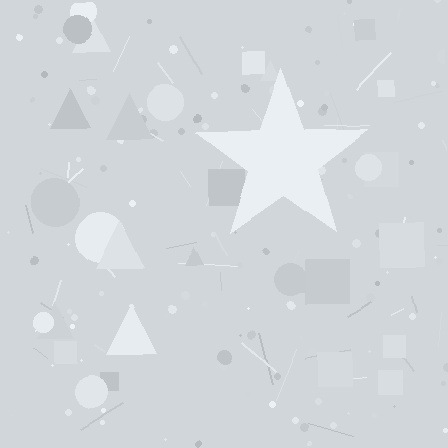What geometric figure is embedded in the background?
A star is embedded in the background.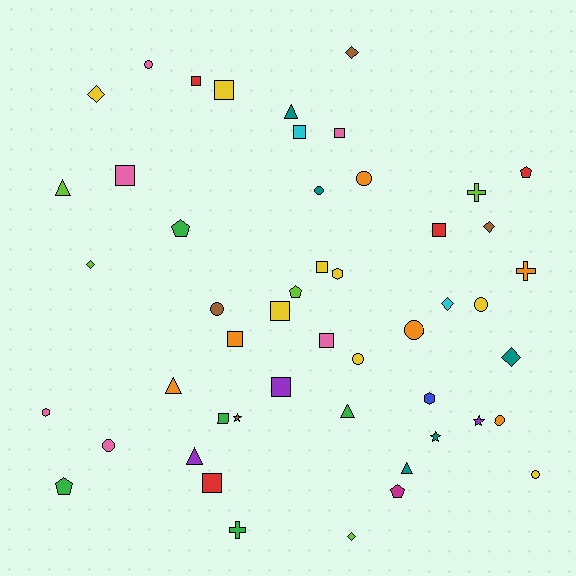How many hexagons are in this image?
There are 3 hexagons.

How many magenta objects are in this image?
There is 1 magenta object.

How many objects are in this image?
There are 50 objects.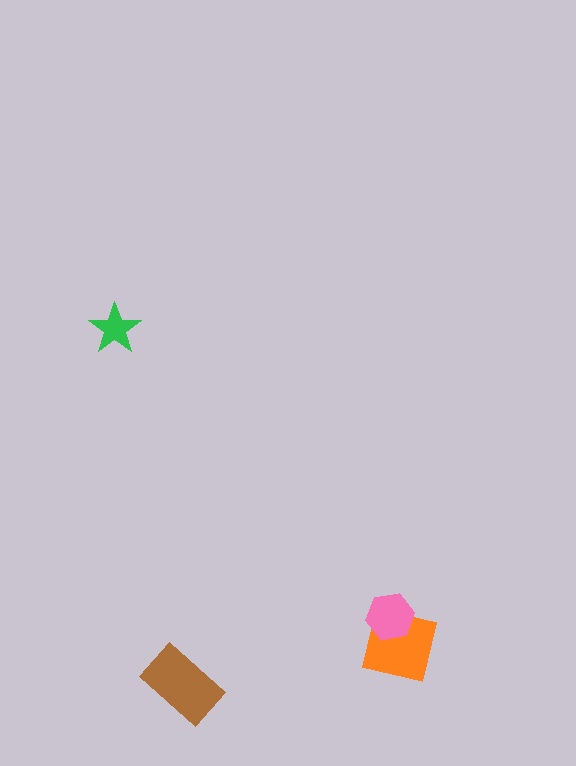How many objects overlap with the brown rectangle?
0 objects overlap with the brown rectangle.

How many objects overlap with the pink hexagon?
1 object overlaps with the pink hexagon.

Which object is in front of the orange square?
The pink hexagon is in front of the orange square.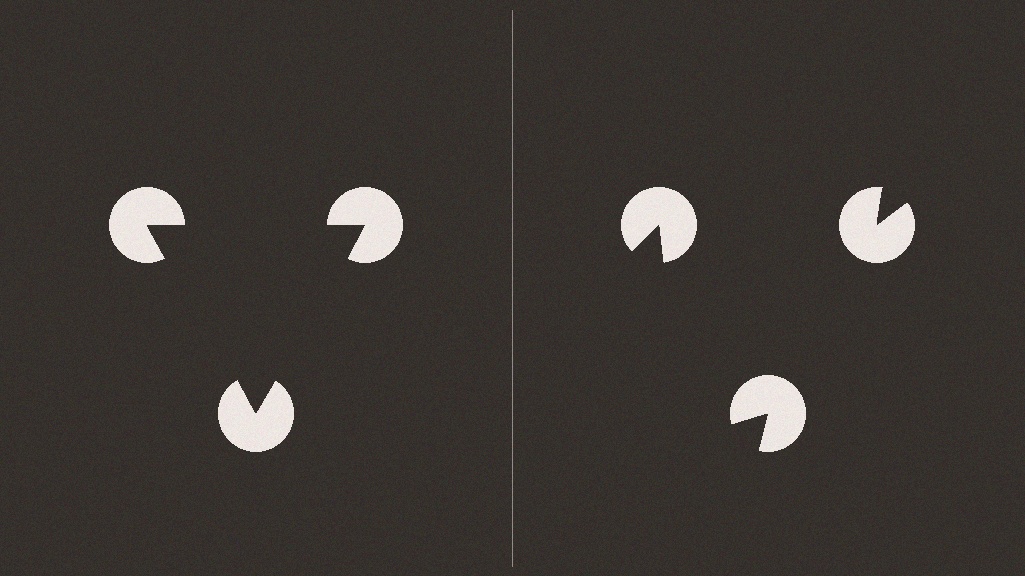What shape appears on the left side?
An illusory triangle.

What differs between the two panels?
The pac-man discs are positioned identically on both sides; only the wedge orientations differ. On the left they align to a triangle; on the right they are misaligned.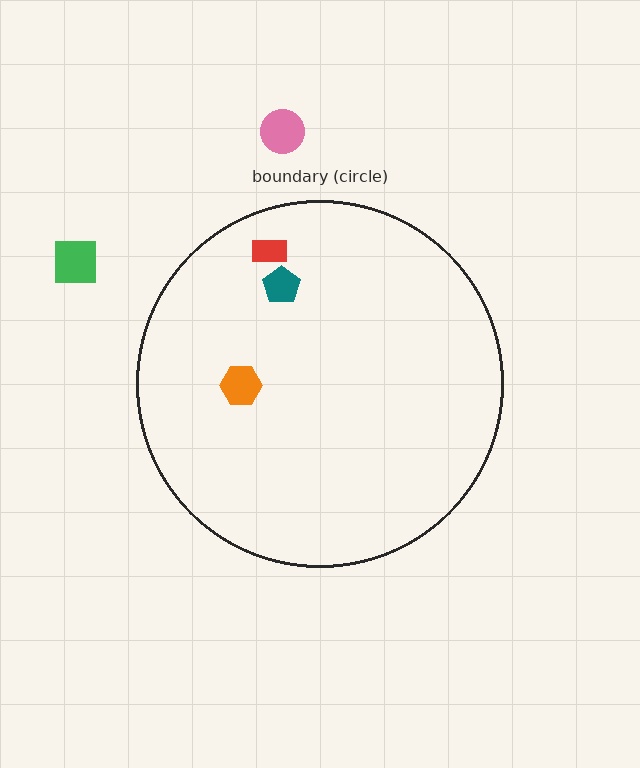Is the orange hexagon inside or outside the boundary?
Inside.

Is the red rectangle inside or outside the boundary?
Inside.